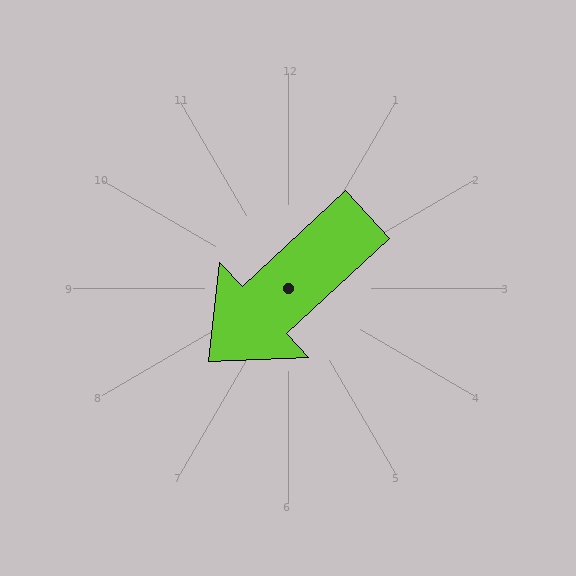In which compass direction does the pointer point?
Southwest.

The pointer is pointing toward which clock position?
Roughly 8 o'clock.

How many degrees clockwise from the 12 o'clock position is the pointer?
Approximately 227 degrees.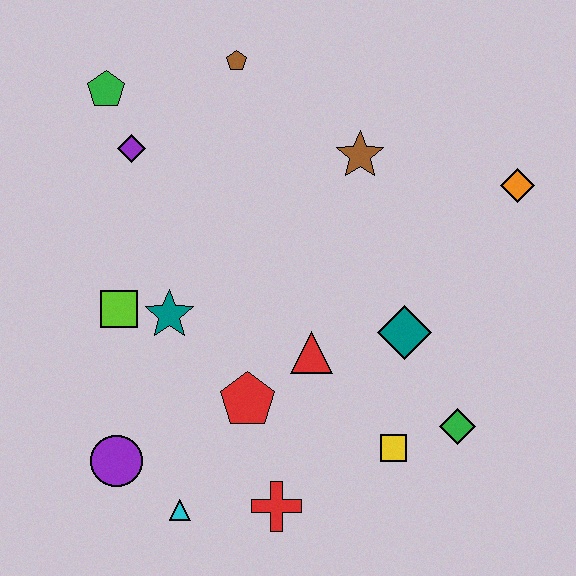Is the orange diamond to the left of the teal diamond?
No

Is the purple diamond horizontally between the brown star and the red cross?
No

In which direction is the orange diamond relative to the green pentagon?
The orange diamond is to the right of the green pentagon.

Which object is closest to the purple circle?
The cyan triangle is closest to the purple circle.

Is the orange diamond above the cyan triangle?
Yes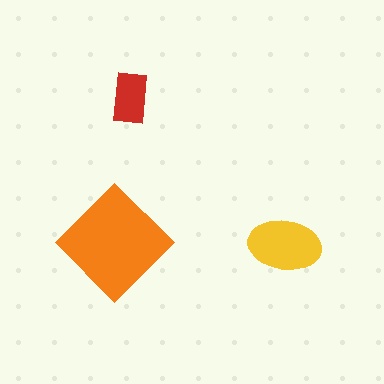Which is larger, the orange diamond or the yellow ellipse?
The orange diamond.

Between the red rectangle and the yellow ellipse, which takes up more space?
The yellow ellipse.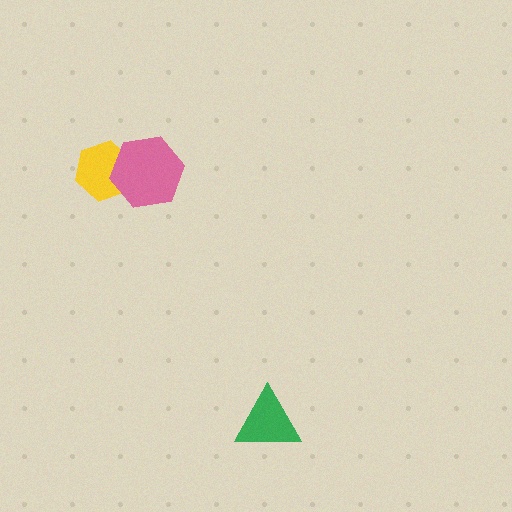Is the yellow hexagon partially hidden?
Yes, it is partially covered by another shape.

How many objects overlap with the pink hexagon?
1 object overlaps with the pink hexagon.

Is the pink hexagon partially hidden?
No, no other shape covers it.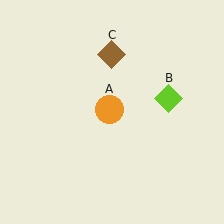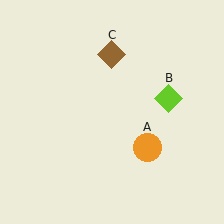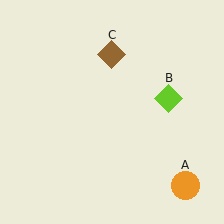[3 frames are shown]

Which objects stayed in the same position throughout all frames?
Lime diamond (object B) and brown diamond (object C) remained stationary.